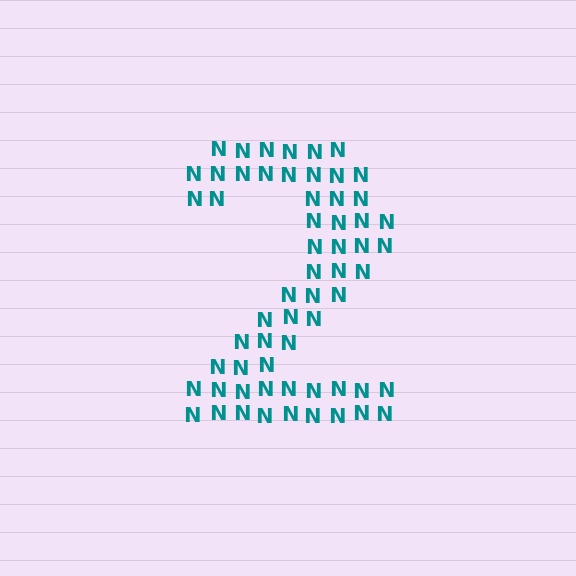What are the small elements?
The small elements are letter N's.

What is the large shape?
The large shape is the digit 2.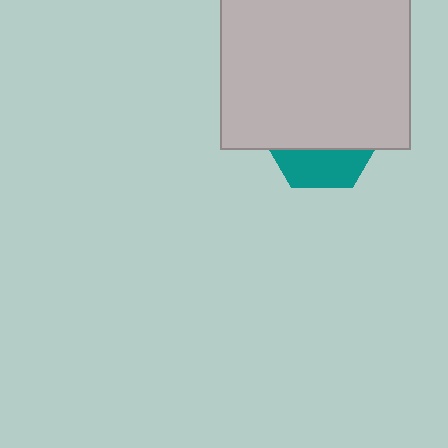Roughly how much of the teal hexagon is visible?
A small part of it is visible (roughly 32%).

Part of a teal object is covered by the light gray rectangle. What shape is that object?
It is a hexagon.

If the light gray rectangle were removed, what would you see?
You would see the complete teal hexagon.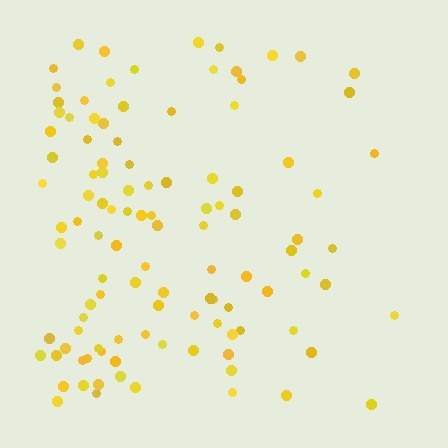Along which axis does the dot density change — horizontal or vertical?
Horizontal.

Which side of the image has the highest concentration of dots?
The left.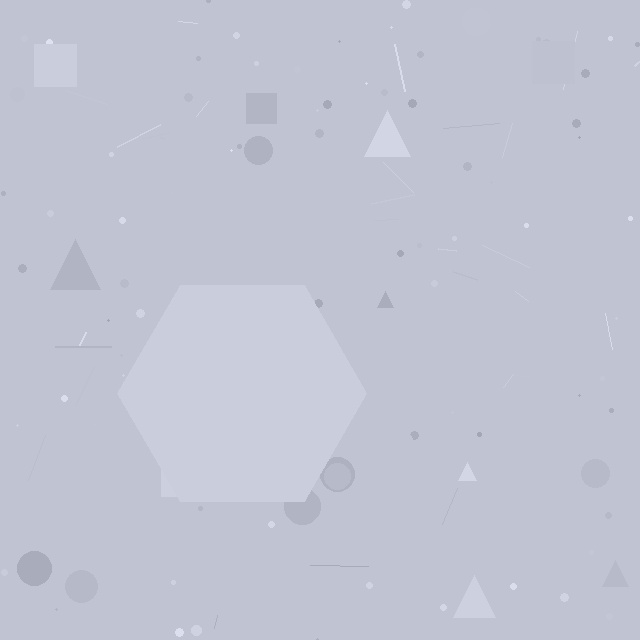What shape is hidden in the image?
A hexagon is hidden in the image.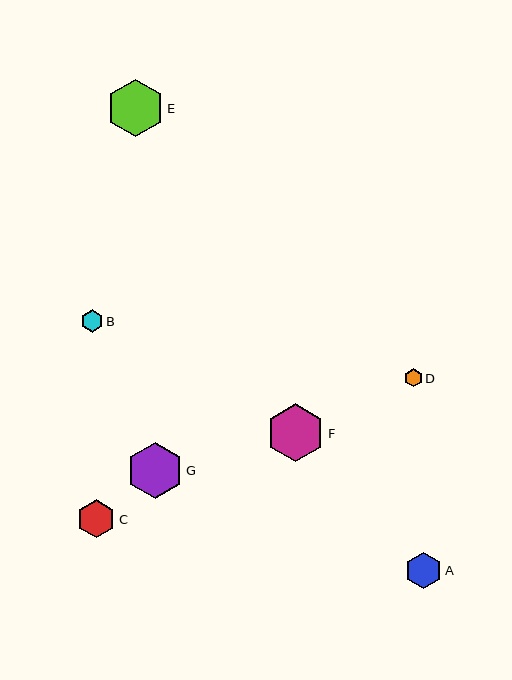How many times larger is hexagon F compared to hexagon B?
Hexagon F is approximately 2.6 times the size of hexagon B.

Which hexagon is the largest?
Hexagon F is the largest with a size of approximately 58 pixels.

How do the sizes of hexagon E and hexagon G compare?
Hexagon E and hexagon G are approximately the same size.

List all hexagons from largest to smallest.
From largest to smallest: F, E, G, C, A, B, D.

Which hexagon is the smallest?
Hexagon D is the smallest with a size of approximately 18 pixels.